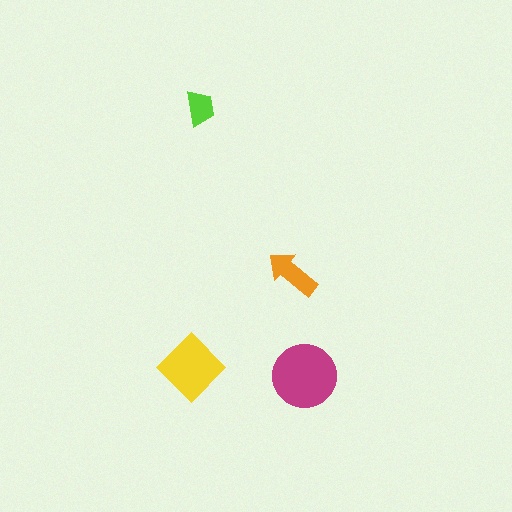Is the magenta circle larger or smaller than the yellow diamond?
Larger.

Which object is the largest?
The magenta circle.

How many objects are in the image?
There are 4 objects in the image.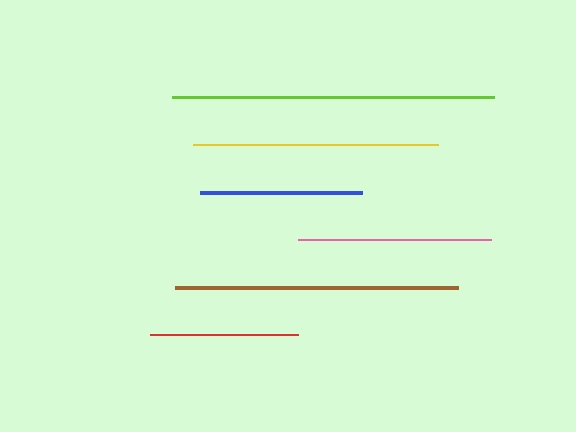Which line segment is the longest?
The lime line is the longest at approximately 322 pixels.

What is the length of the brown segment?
The brown segment is approximately 284 pixels long.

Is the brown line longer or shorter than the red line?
The brown line is longer than the red line.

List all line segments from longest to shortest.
From longest to shortest: lime, brown, yellow, pink, blue, red.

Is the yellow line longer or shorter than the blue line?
The yellow line is longer than the blue line.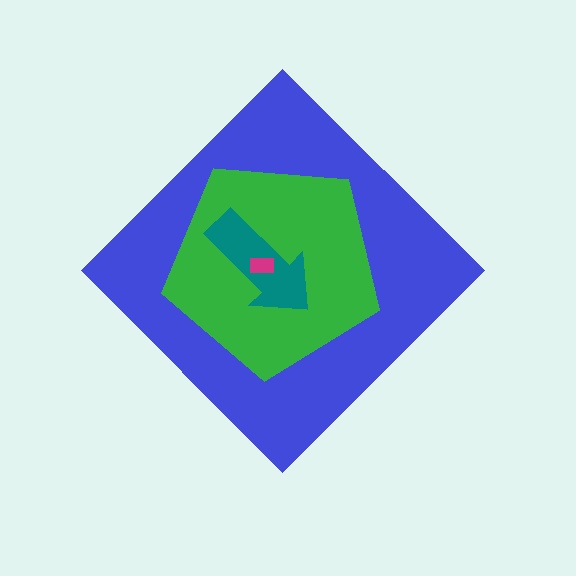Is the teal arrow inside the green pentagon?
Yes.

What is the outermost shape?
The blue diamond.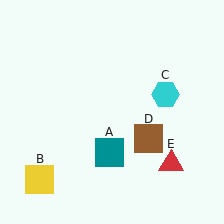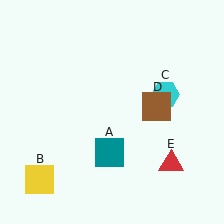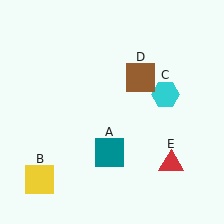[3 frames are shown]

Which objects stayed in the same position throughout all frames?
Teal square (object A) and yellow square (object B) and cyan hexagon (object C) and red triangle (object E) remained stationary.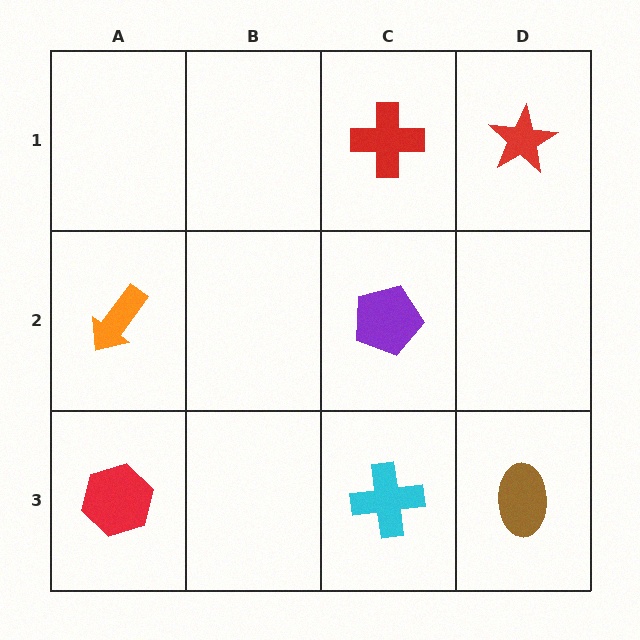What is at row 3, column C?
A cyan cross.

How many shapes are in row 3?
3 shapes.